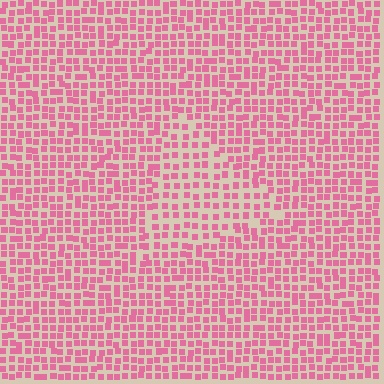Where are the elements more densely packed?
The elements are more densely packed outside the triangle boundary.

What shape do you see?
I see a triangle.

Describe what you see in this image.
The image contains small pink elements arranged at two different densities. A triangle-shaped region is visible where the elements are less densely packed than the surrounding area.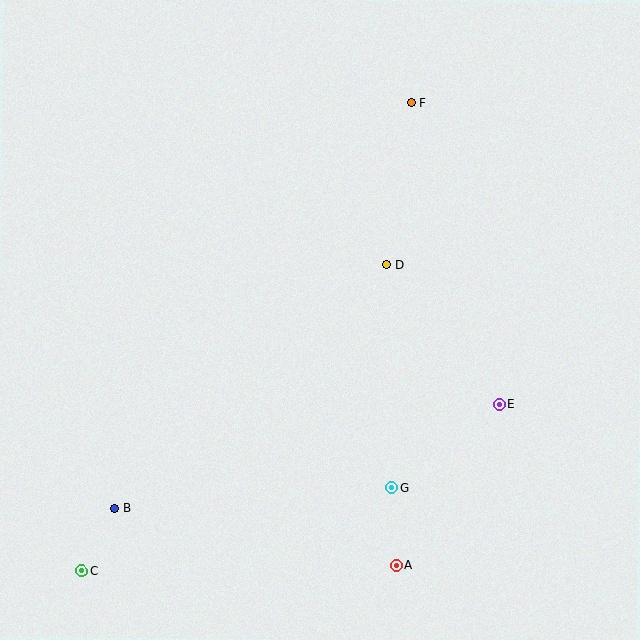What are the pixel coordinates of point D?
Point D is at (386, 265).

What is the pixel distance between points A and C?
The distance between A and C is 315 pixels.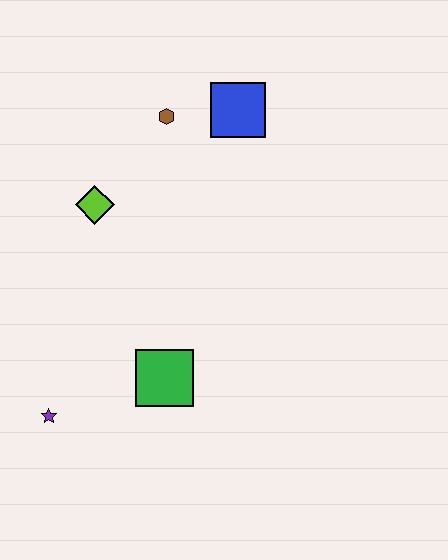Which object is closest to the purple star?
The green square is closest to the purple star.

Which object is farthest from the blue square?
The purple star is farthest from the blue square.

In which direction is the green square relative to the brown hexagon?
The green square is below the brown hexagon.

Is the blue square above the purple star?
Yes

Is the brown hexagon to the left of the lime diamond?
No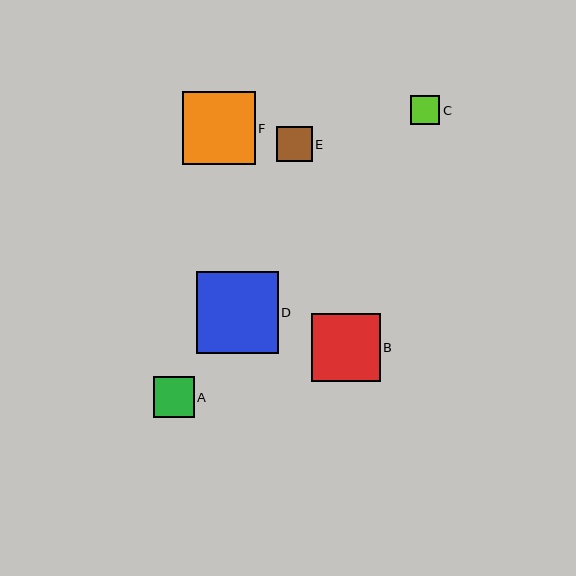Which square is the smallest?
Square C is the smallest with a size of approximately 29 pixels.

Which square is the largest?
Square D is the largest with a size of approximately 82 pixels.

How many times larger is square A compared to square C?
Square A is approximately 1.4 times the size of square C.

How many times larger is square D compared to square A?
Square D is approximately 2.0 times the size of square A.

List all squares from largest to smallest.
From largest to smallest: D, F, B, A, E, C.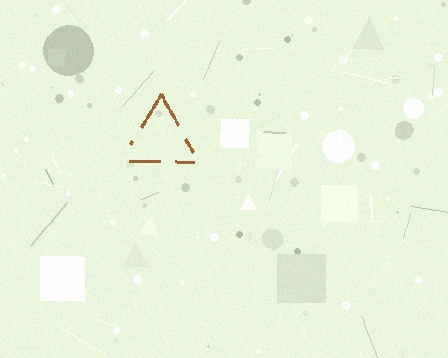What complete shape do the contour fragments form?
The contour fragments form a triangle.